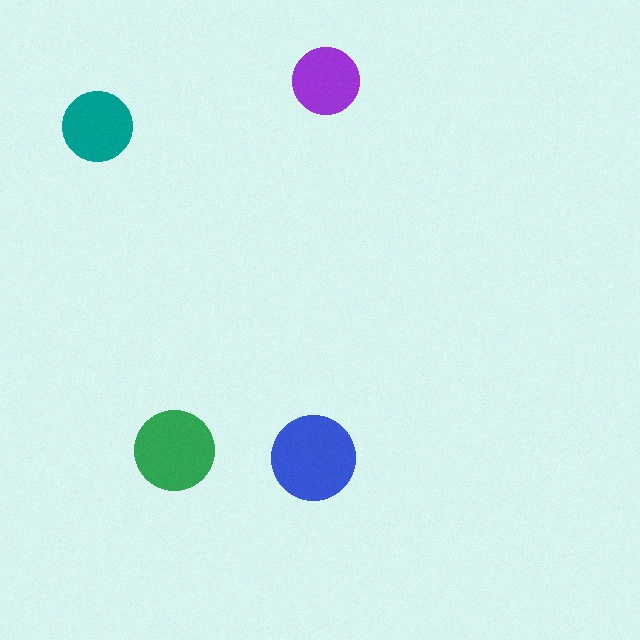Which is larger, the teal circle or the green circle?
The green one.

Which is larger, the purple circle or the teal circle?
The teal one.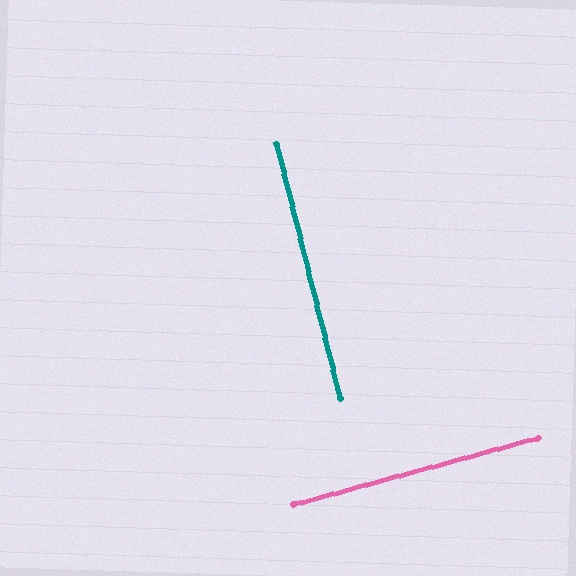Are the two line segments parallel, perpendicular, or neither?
Perpendicular — they meet at approximately 88°.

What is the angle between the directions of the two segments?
Approximately 88 degrees.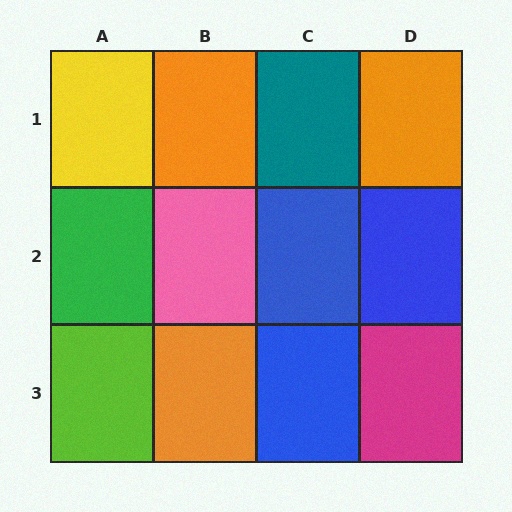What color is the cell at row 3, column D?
Magenta.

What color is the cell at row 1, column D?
Orange.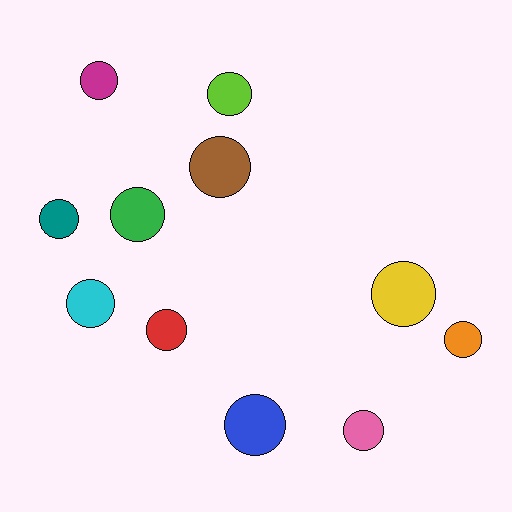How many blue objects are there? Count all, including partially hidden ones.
There is 1 blue object.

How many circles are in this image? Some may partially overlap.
There are 11 circles.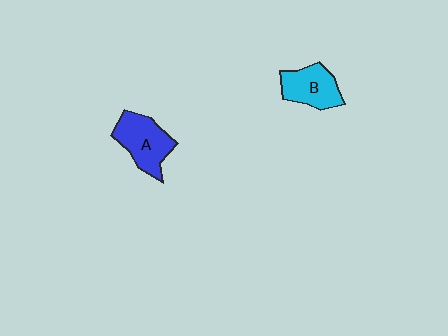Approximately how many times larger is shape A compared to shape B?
Approximately 1.2 times.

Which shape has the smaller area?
Shape B (cyan).